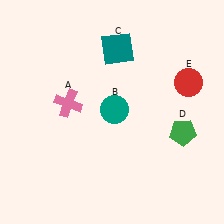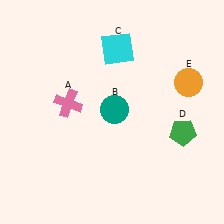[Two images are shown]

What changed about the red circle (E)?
In Image 1, E is red. In Image 2, it changed to orange.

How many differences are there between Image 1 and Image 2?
There are 2 differences between the two images.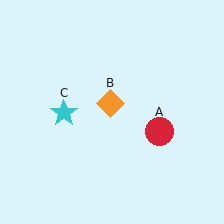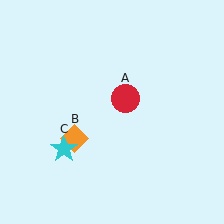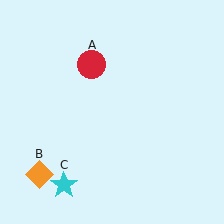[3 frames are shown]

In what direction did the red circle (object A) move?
The red circle (object A) moved up and to the left.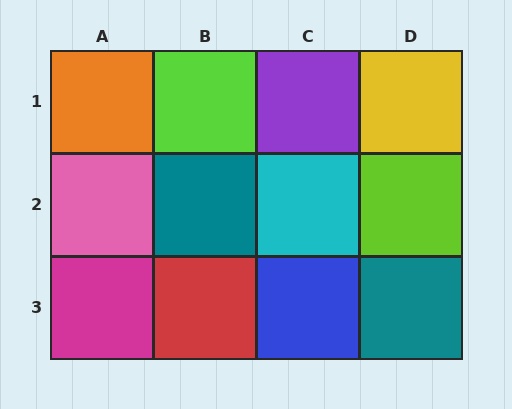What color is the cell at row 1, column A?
Orange.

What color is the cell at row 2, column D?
Lime.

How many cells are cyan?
1 cell is cyan.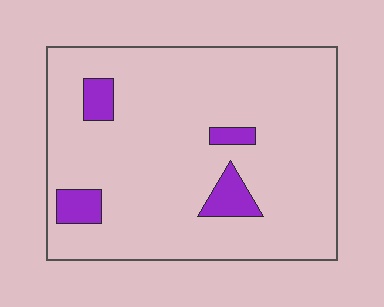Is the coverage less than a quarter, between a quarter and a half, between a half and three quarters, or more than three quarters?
Less than a quarter.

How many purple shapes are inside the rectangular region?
4.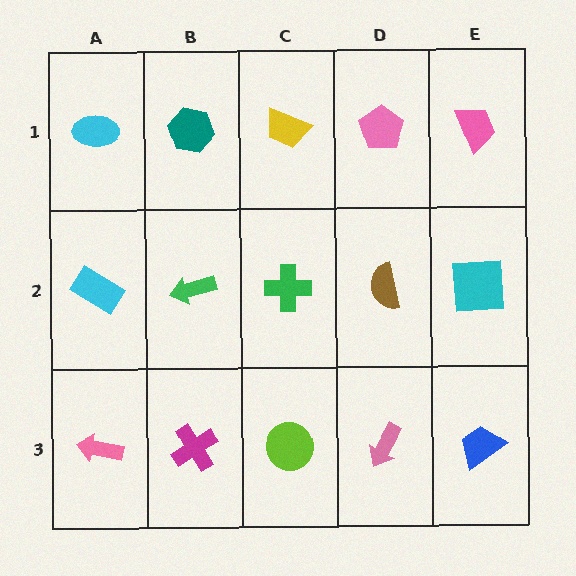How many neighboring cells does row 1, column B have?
3.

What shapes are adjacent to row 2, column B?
A teal hexagon (row 1, column B), a magenta cross (row 3, column B), a cyan rectangle (row 2, column A), a green cross (row 2, column C).